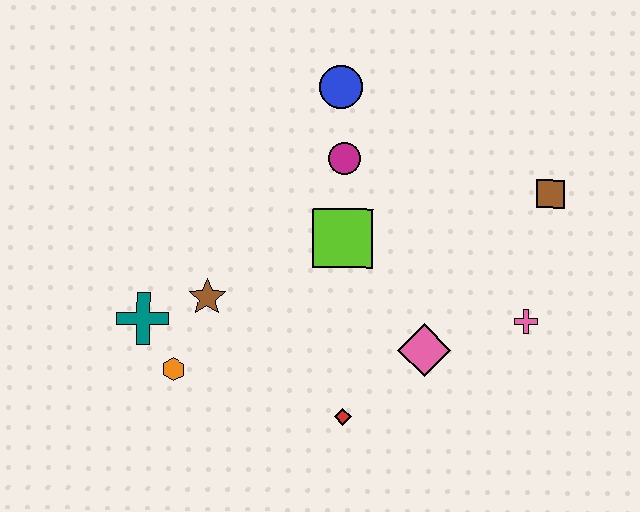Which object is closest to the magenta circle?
The blue circle is closest to the magenta circle.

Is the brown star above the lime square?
No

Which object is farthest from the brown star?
The brown square is farthest from the brown star.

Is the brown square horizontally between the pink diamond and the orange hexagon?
No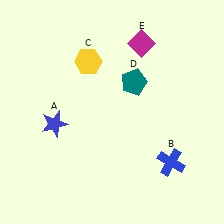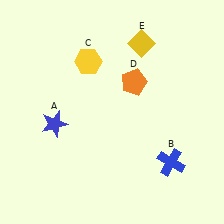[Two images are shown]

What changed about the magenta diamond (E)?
In Image 1, E is magenta. In Image 2, it changed to yellow.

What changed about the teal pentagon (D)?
In Image 1, D is teal. In Image 2, it changed to orange.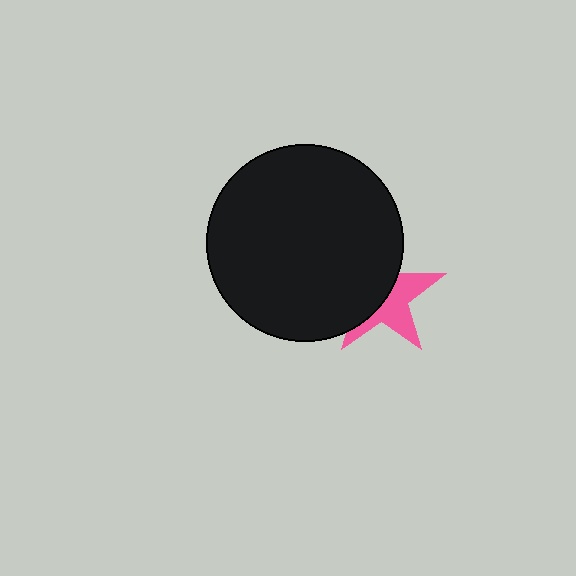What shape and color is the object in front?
The object in front is a black circle.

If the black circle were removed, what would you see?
You would see the complete pink star.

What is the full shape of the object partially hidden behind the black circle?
The partially hidden object is a pink star.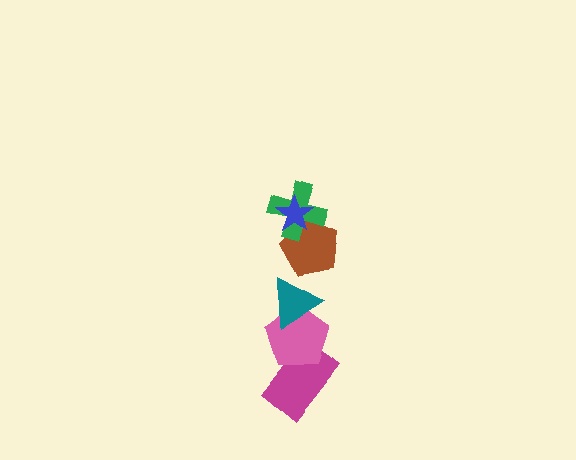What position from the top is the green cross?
The green cross is 2nd from the top.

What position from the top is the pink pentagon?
The pink pentagon is 5th from the top.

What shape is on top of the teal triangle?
The brown pentagon is on top of the teal triangle.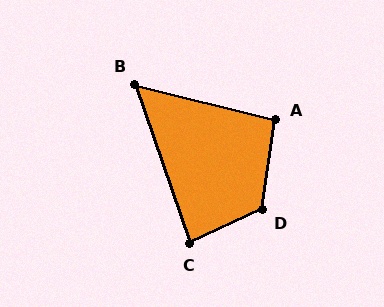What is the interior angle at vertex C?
Approximately 84 degrees (acute).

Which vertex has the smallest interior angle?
B, at approximately 57 degrees.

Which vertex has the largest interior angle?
D, at approximately 123 degrees.